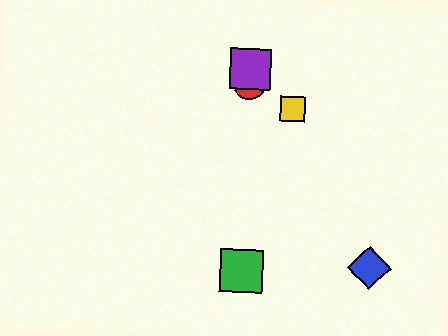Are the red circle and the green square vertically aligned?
Yes, both are at x≈250.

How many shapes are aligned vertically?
3 shapes (the red circle, the green square, the purple square) are aligned vertically.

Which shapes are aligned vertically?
The red circle, the green square, the purple square are aligned vertically.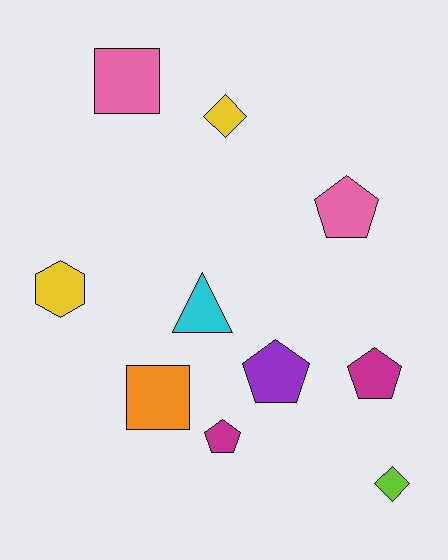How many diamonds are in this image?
There are 2 diamonds.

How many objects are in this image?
There are 10 objects.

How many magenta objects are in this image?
There are 2 magenta objects.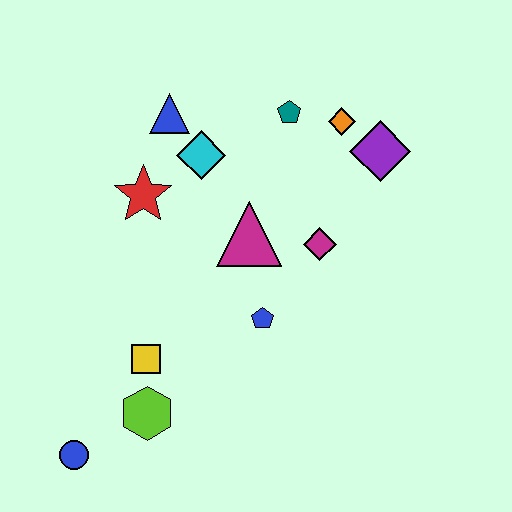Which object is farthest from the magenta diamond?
The blue circle is farthest from the magenta diamond.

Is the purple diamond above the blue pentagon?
Yes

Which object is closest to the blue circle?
The lime hexagon is closest to the blue circle.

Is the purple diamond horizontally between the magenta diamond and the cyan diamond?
No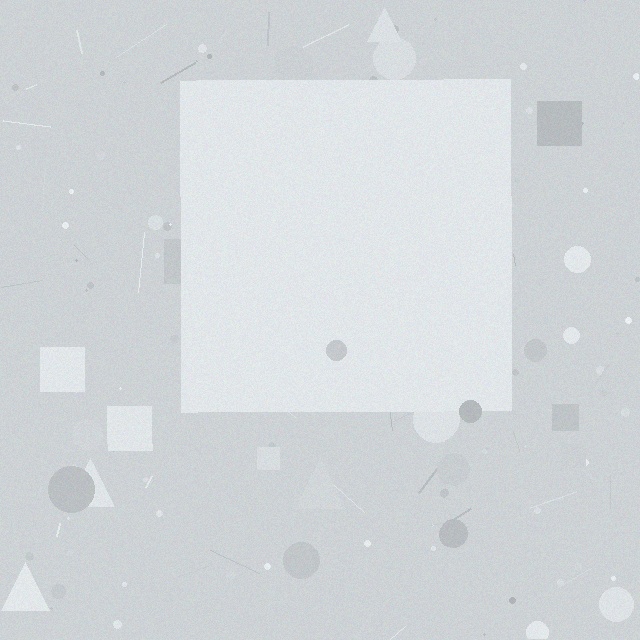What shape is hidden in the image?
A square is hidden in the image.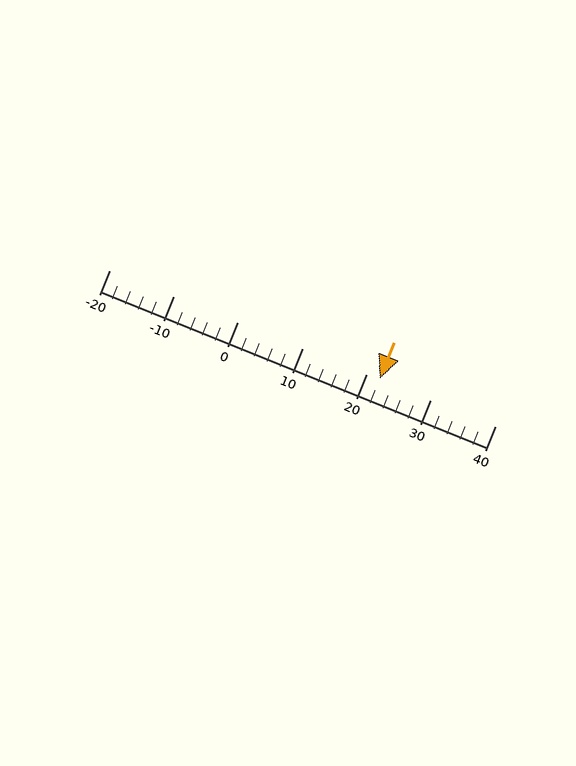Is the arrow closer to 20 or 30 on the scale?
The arrow is closer to 20.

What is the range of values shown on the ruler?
The ruler shows values from -20 to 40.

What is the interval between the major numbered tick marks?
The major tick marks are spaced 10 units apart.